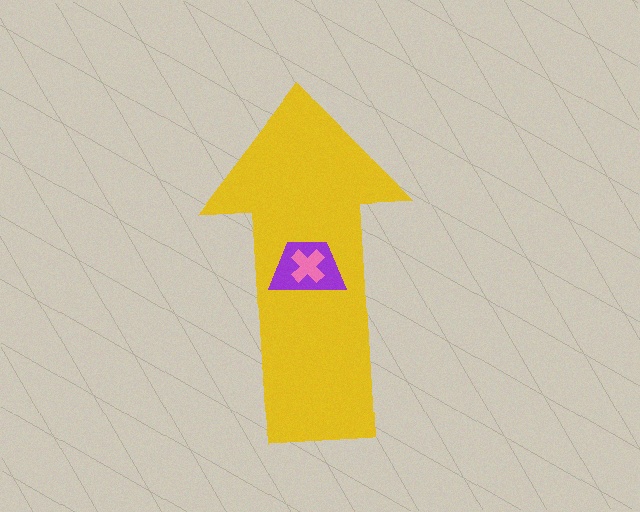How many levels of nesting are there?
3.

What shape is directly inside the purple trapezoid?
The pink cross.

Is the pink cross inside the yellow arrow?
Yes.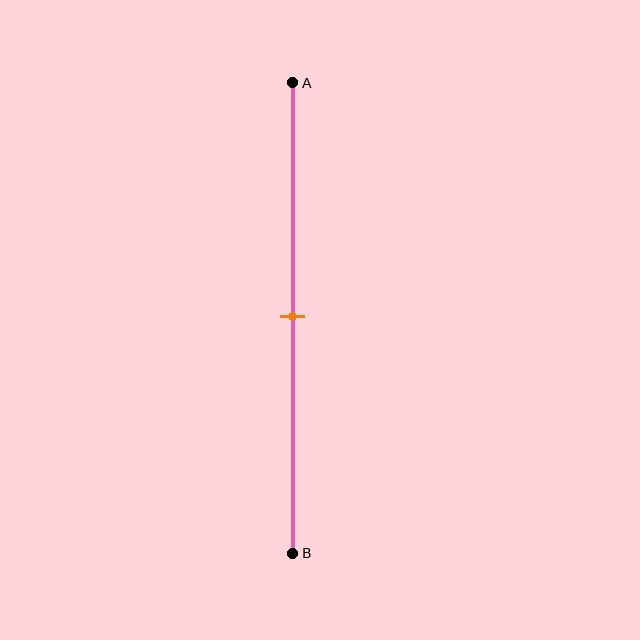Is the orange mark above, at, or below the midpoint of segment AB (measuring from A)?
The orange mark is approximately at the midpoint of segment AB.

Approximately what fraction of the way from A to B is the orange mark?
The orange mark is approximately 50% of the way from A to B.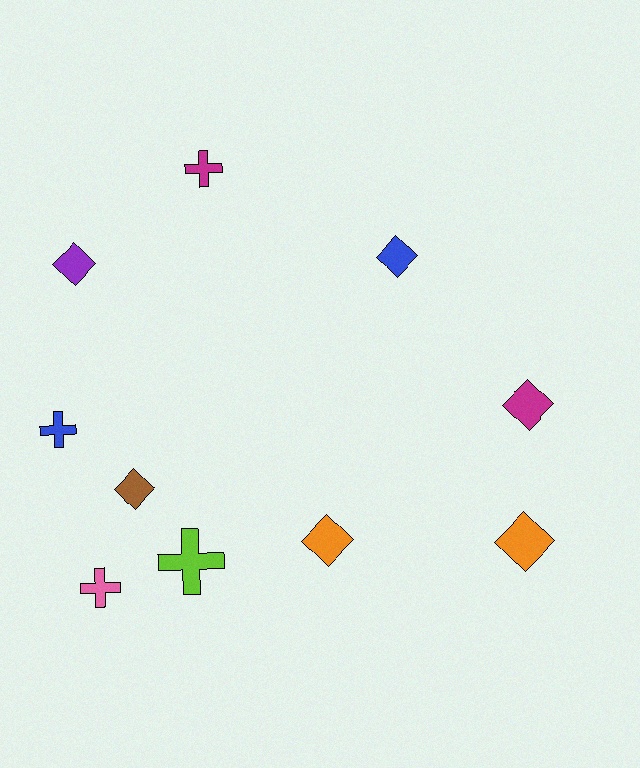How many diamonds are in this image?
There are 6 diamonds.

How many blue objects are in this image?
There are 2 blue objects.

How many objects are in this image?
There are 10 objects.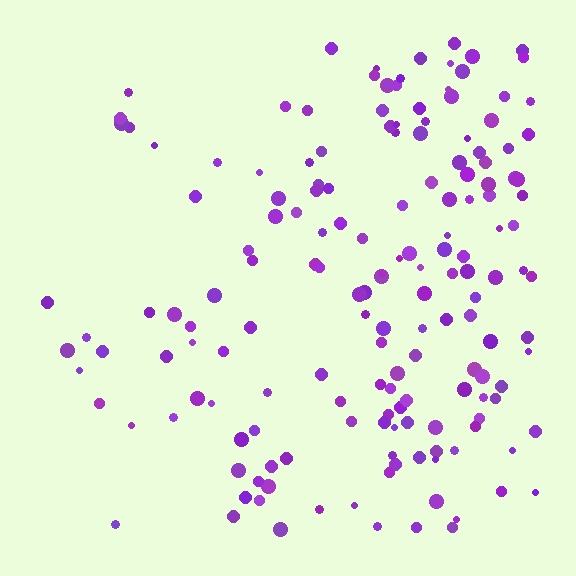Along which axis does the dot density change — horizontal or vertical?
Horizontal.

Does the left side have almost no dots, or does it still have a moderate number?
Still a moderate number, just noticeably fewer than the right.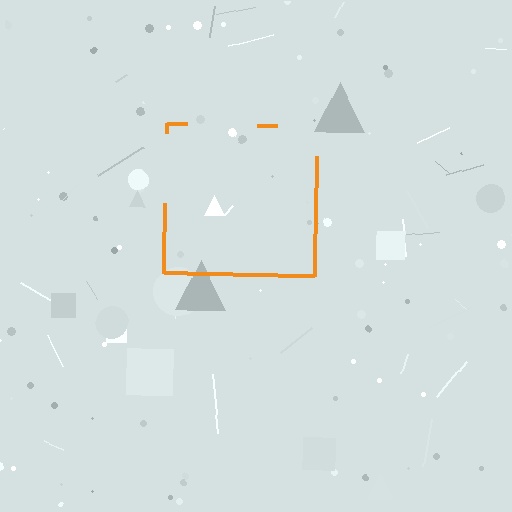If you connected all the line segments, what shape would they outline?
They would outline a square.